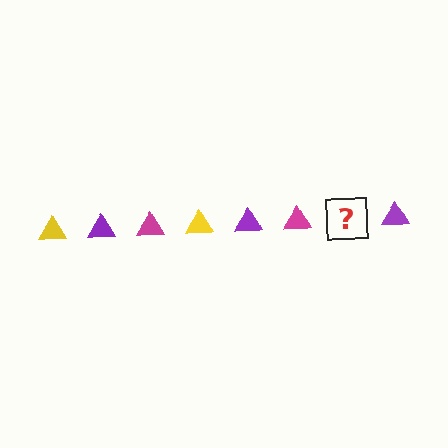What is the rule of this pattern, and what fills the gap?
The rule is that the pattern cycles through yellow, purple, magenta triangles. The gap should be filled with a yellow triangle.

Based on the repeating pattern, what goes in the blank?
The blank should be a yellow triangle.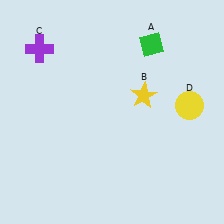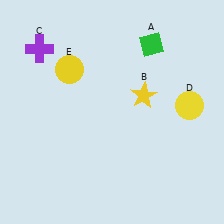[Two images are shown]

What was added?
A yellow circle (E) was added in Image 2.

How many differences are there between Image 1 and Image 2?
There is 1 difference between the two images.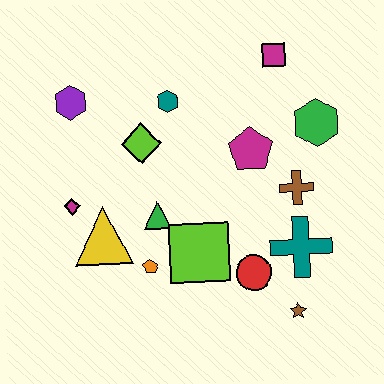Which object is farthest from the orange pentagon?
The magenta square is farthest from the orange pentagon.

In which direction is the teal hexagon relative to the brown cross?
The teal hexagon is to the left of the brown cross.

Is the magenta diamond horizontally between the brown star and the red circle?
No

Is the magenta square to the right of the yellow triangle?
Yes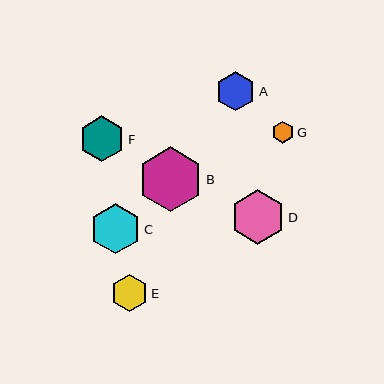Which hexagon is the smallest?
Hexagon G is the smallest with a size of approximately 22 pixels.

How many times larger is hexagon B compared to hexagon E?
Hexagon B is approximately 1.7 times the size of hexagon E.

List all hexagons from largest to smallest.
From largest to smallest: B, D, C, F, A, E, G.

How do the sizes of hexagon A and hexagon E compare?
Hexagon A and hexagon E are approximately the same size.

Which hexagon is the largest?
Hexagon B is the largest with a size of approximately 64 pixels.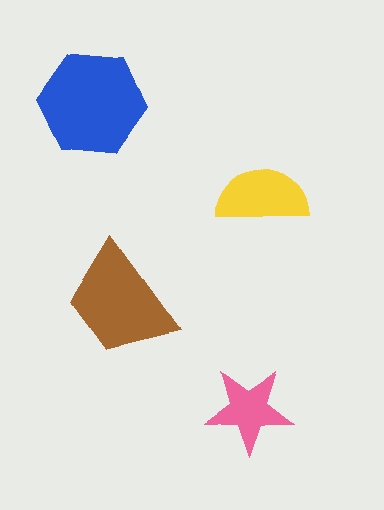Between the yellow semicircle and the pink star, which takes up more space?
The yellow semicircle.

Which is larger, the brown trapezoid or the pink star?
The brown trapezoid.